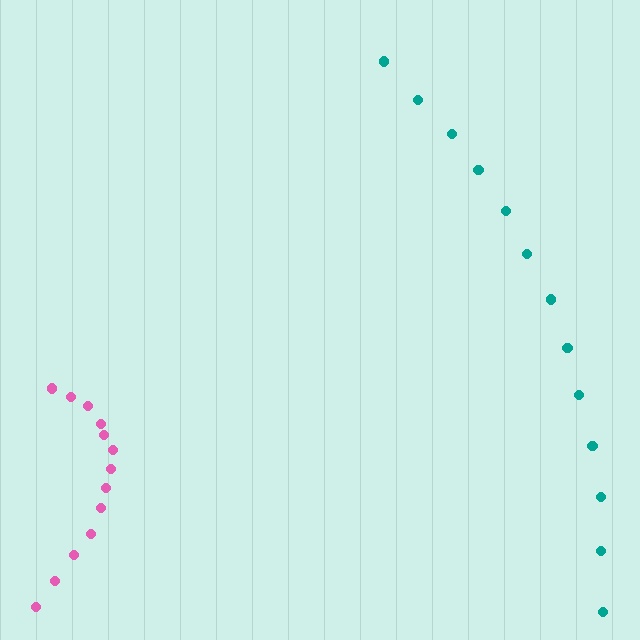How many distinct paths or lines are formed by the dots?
There are 2 distinct paths.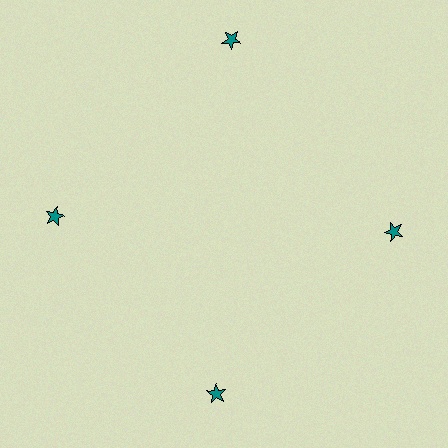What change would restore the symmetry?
The symmetry would be restored by moving it inward, back onto the ring so that all 4 stars sit at equal angles and equal distance from the center.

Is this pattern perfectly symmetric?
No. The 4 teal stars are arranged in a ring, but one element near the 12 o'clock position is pushed outward from the center, breaking the 4-fold rotational symmetry.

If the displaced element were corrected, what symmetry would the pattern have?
It would have 4-fold rotational symmetry — the pattern would map onto itself every 90 degrees.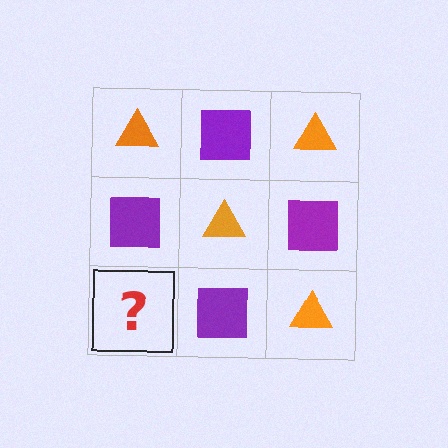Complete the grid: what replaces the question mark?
The question mark should be replaced with an orange triangle.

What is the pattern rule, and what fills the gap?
The rule is that it alternates orange triangle and purple square in a checkerboard pattern. The gap should be filled with an orange triangle.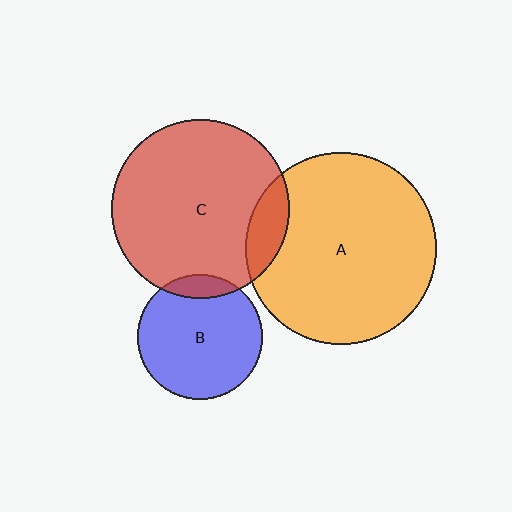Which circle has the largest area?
Circle A (orange).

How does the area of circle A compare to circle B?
Approximately 2.4 times.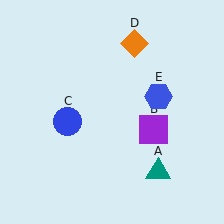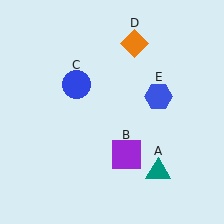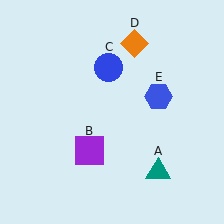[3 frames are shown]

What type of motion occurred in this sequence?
The purple square (object B), blue circle (object C) rotated clockwise around the center of the scene.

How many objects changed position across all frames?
2 objects changed position: purple square (object B), blue circle (object C).